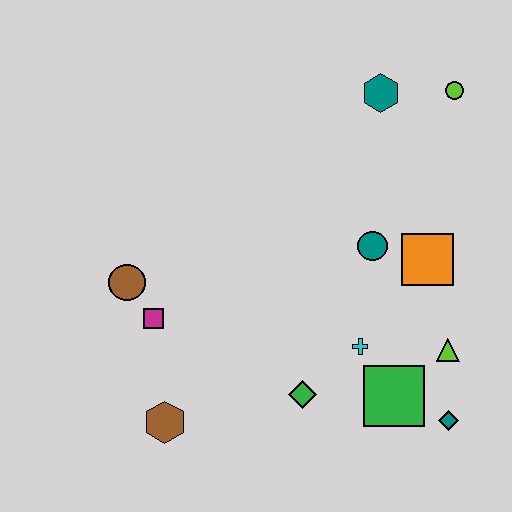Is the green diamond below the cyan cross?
Yes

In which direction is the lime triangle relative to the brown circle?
The lime triangle is to the right of the brown circle.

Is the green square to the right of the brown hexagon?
Yes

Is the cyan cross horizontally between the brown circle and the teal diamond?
Yes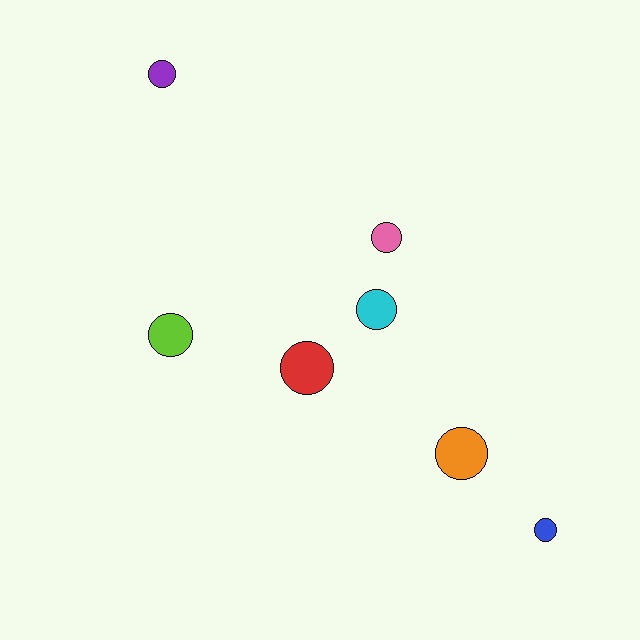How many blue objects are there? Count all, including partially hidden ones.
There is 1 blue object.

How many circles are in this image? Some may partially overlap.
There are 7 circles.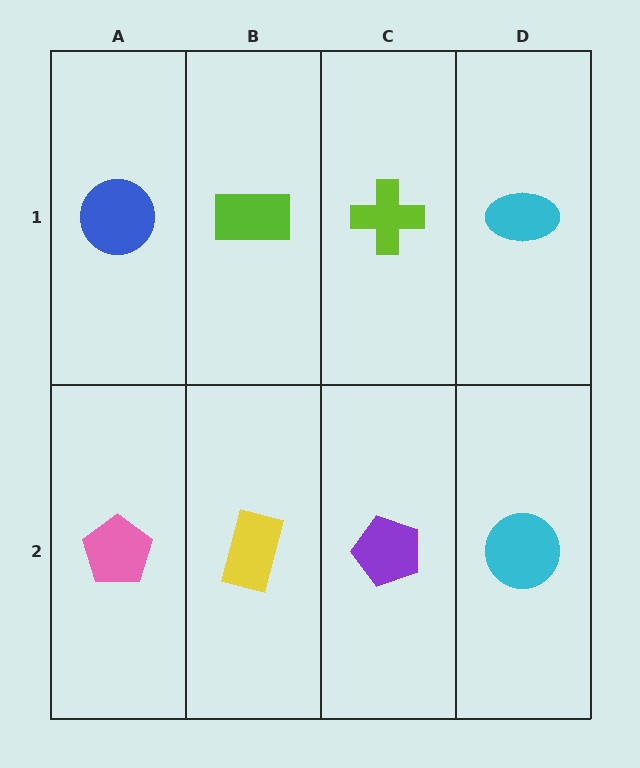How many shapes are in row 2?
4 shapes.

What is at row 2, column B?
A yellow rectangle.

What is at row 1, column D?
A cyan ellipse.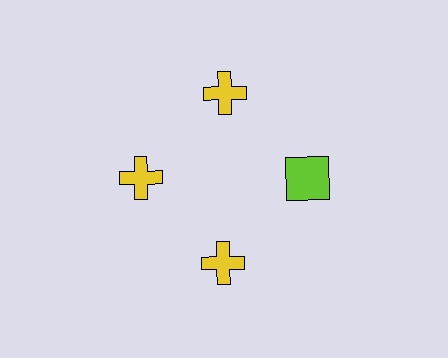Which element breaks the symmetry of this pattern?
The lime square at roughly the 3 o'clock position breaks the symmetry. All other shapes are yellow crosses.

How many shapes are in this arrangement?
There are 4 shapes arranged in a ring pattern.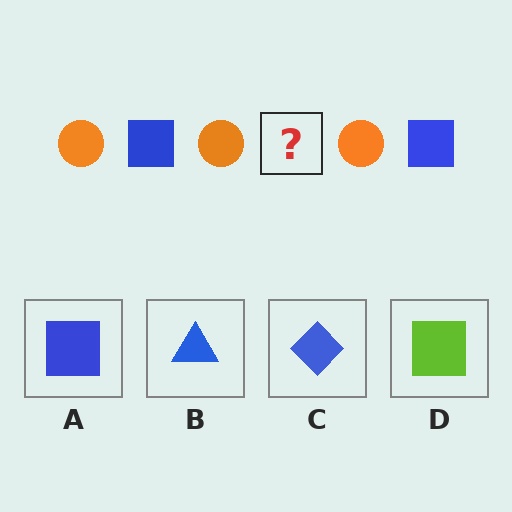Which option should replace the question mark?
Option A.